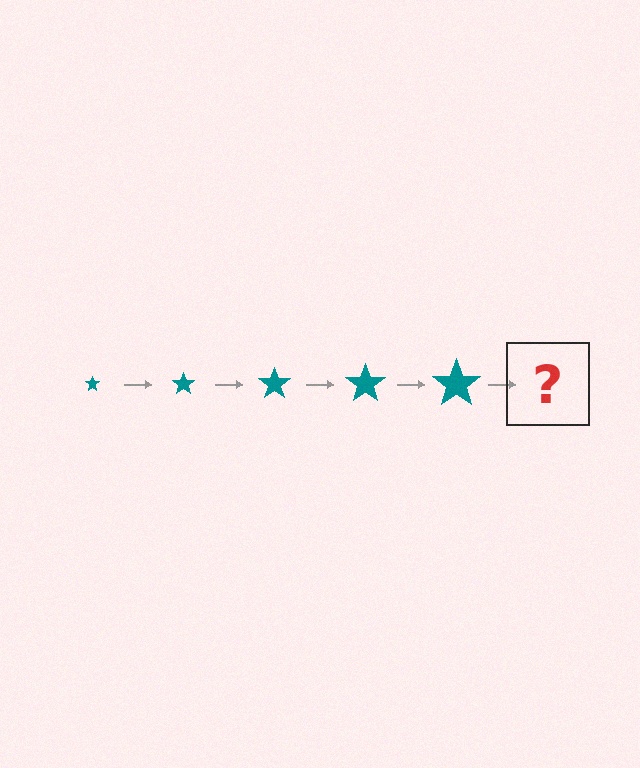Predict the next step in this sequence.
The next step is a teal star, larger than the previous one.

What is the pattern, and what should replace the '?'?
The pattern is that the star gets progressively larger each step. The '?' should be a teal star, larger than the previous one.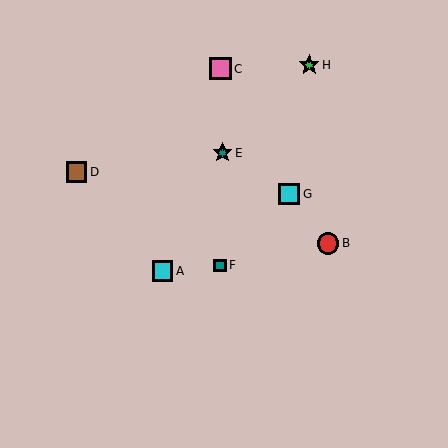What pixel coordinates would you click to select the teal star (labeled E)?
Click at (223, 153) to select the teal star E.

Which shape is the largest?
The pink square (labeled C) is the largest.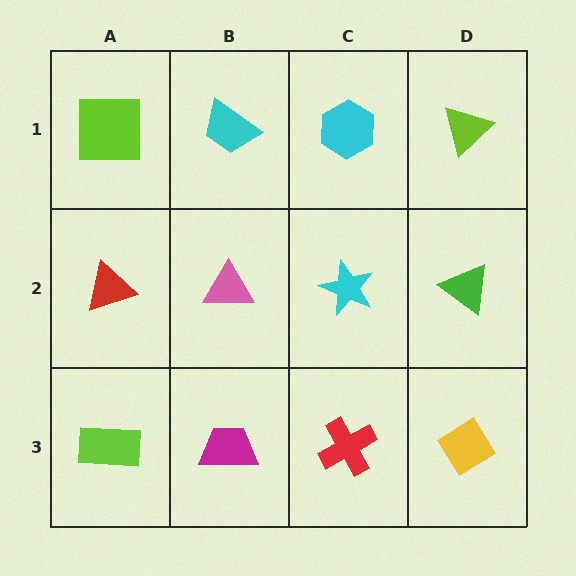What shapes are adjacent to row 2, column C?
A cyan hexagon (row 1, column C), a red cross (row 3, column C), a pink triangle (row 2, column B), a green triangle (row 2, column D).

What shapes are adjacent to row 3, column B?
A pink triangle (row 2, column B), a lime rectangle (row 3, column A), a red cross (row 3, column C).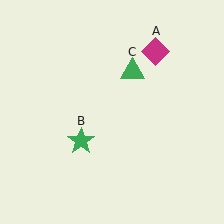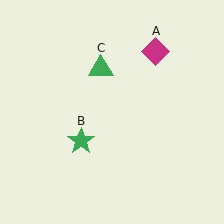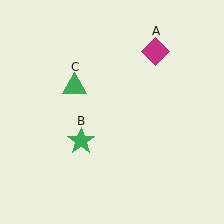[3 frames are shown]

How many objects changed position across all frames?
1 object changed position: green triangle (object C).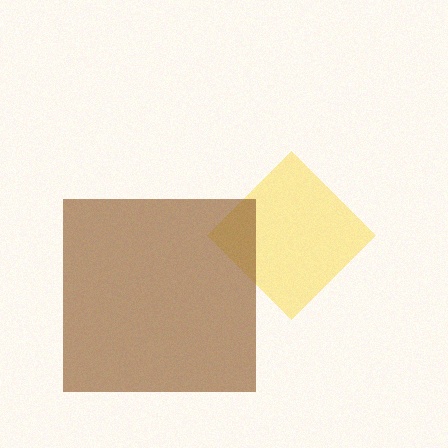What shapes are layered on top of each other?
The layered shapes are: a yellow diamond, a brown square.